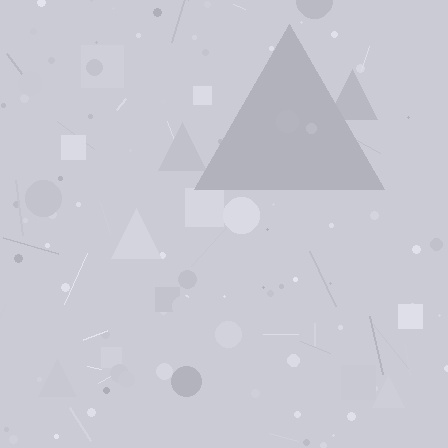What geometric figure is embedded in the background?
A triangle is embedded in the background.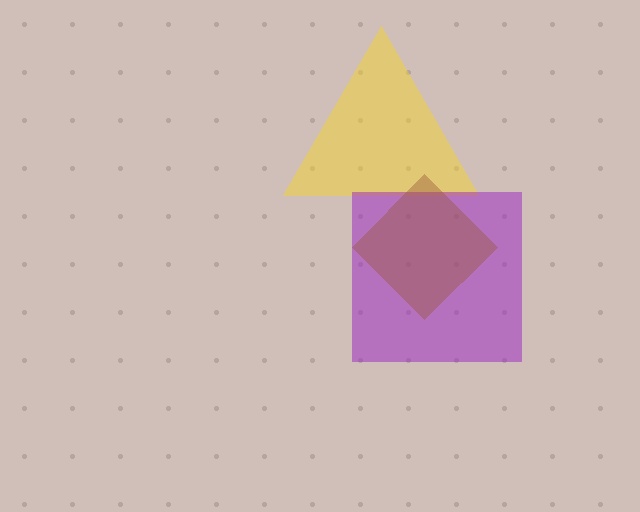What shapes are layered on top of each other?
The layered shapes are: a yellow triangle, a purple square, a brown diamond.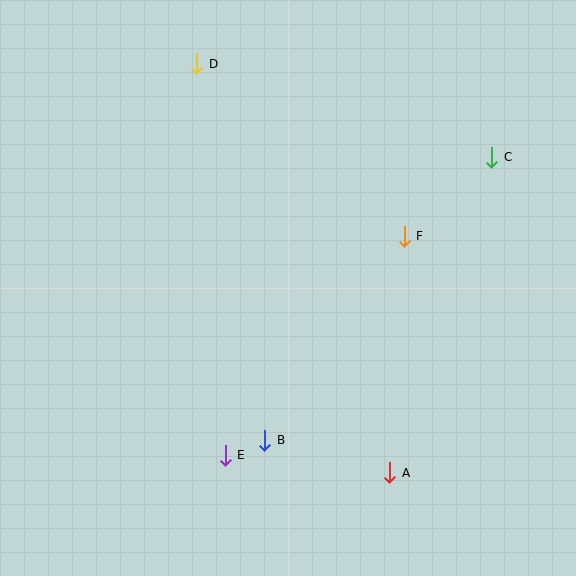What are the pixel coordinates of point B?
Point B is at (265, 440).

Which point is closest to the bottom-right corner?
Point A is closest to the bottom-right corner.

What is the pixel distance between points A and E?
The distance between A and E is 165 pixels.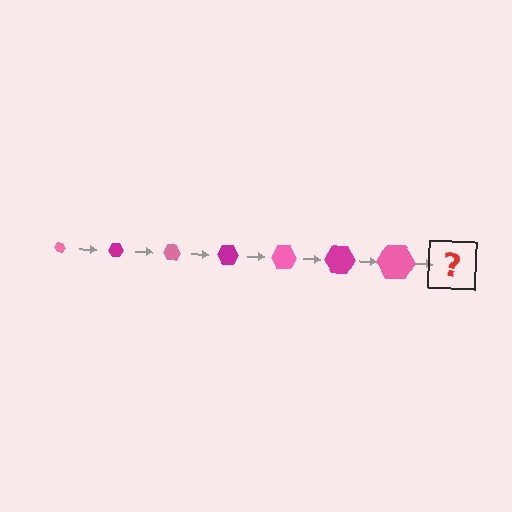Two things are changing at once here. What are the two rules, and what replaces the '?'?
The two rules are that the hexagon grows larger each step and the color cycles through pink and magenta. The '?' should be a magenta hexagon, larger than the previous one.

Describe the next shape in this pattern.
It should be a magenta hexagon, larger than the previous one.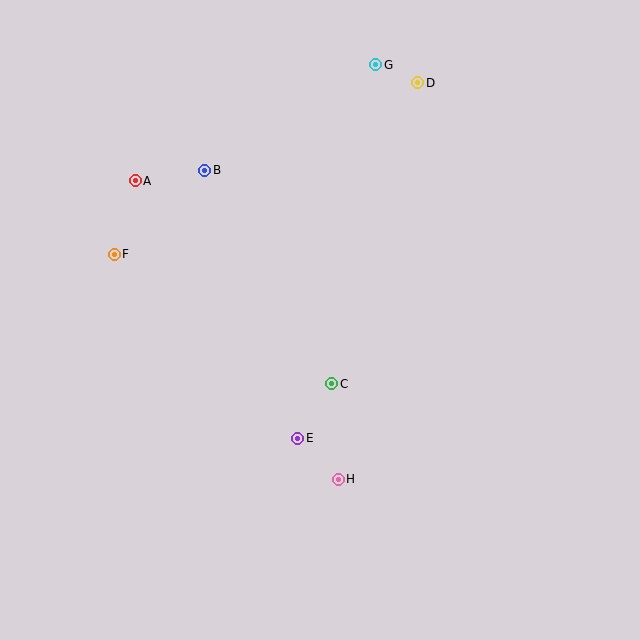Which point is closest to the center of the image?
Point C at (332, 384) is closest to the center.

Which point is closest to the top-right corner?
Point D is closest to the top-right corner.